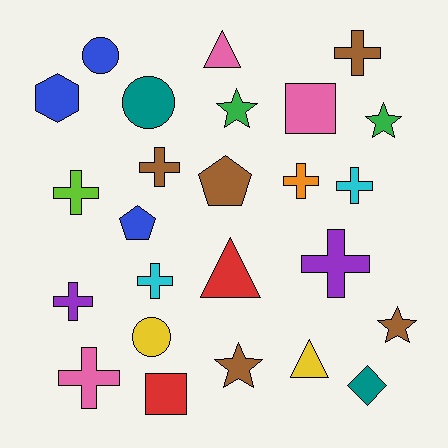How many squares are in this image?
There are 2 squares.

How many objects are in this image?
There are 25 objects.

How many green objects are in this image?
There are 2 green objects.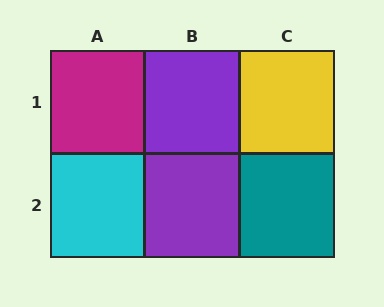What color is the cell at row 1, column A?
Magenta.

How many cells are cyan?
1 cell is cyan.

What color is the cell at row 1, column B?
Purple.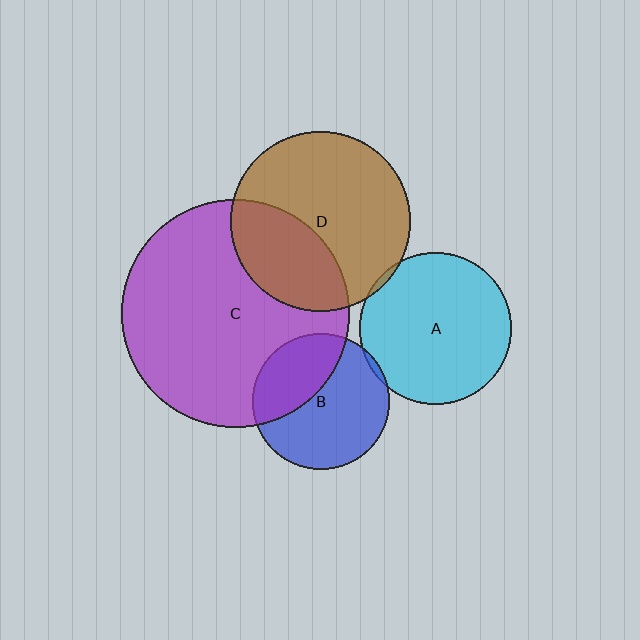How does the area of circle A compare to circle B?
Approximately 1.2 times.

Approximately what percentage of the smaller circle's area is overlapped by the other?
Approximately 35%.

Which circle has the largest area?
Circle C (purple).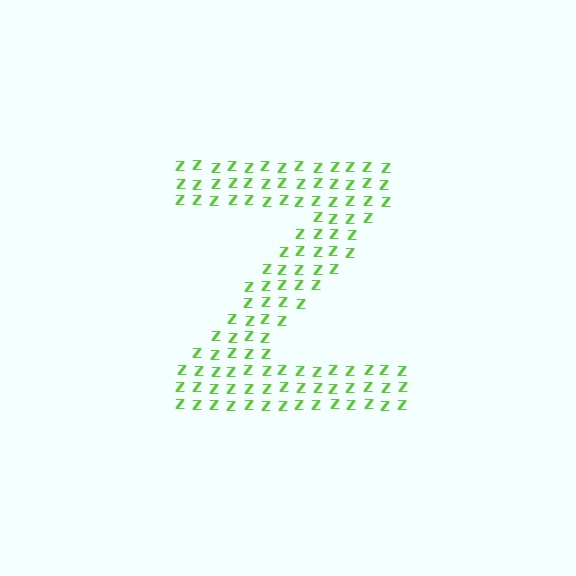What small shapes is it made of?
It is made of small letter Z's.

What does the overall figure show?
The overall figure shows the letter Z.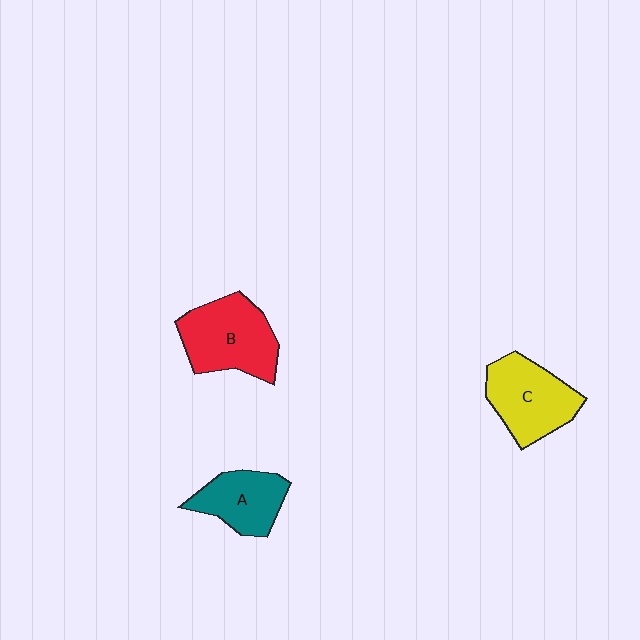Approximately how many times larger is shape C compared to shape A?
Approximately 1.3 times.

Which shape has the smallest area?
Shape A (teal).